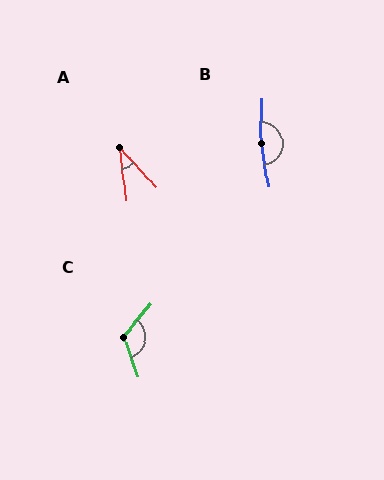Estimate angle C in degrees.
Approximately 121 degrees.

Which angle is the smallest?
A, at approximately 35 degrees.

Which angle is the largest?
B, at approximately 170 degrees.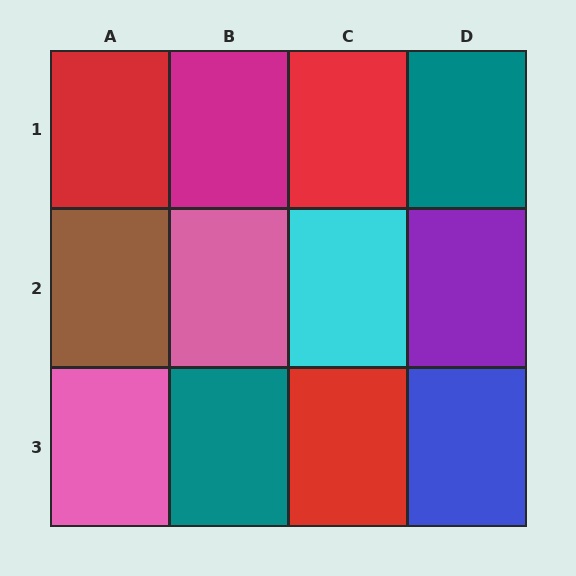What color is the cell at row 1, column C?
Red.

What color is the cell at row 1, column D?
Teal.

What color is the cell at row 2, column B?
Pink.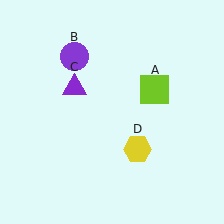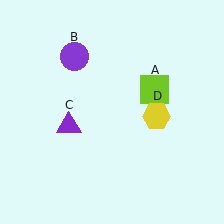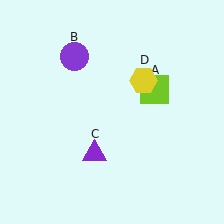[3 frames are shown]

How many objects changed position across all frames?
2 objects changed position: purple triangle (object C), yellow hexagon (object D).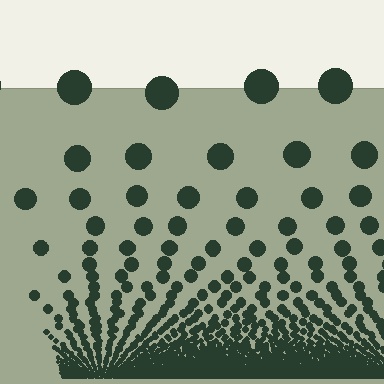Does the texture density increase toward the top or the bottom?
Density increases toward the bottom.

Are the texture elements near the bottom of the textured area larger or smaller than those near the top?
Smaller. The gradient is inverted — elements near the bottom are smaller and denser.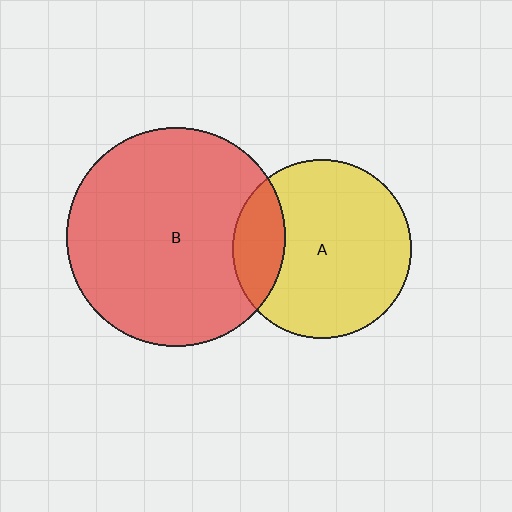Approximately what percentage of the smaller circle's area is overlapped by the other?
Approximately 20%.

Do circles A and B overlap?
Yes.